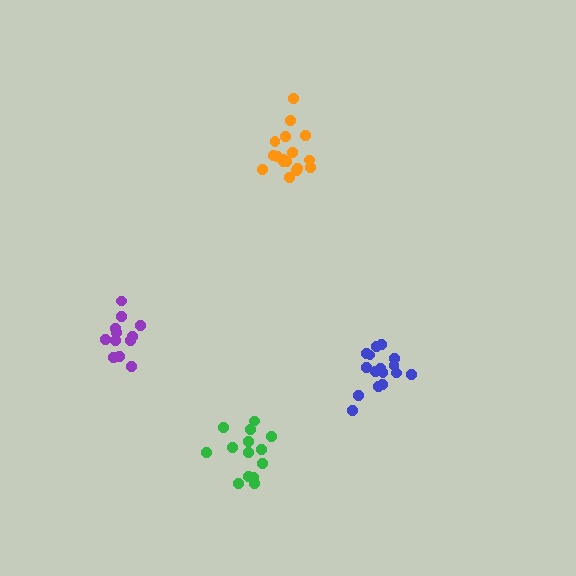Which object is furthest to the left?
The purple cluster is leftmost.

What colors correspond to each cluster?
The clusters are colored: green, blue, purple, orange.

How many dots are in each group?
Group 1: 14 dots, Group 2: 16 dots, Group 3: 12 dots, Group 4: 17 dots (59 total).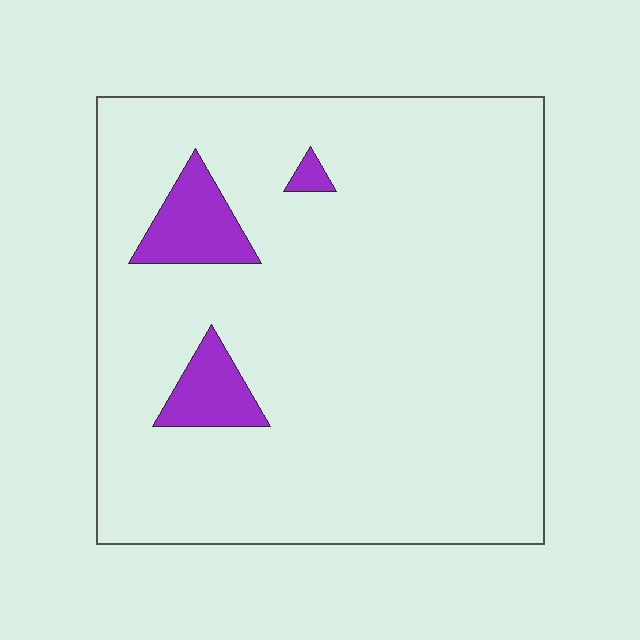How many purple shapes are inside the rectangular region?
3.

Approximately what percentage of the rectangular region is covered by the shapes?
Approximately 10%.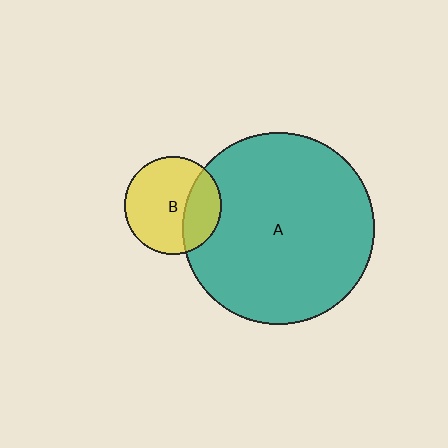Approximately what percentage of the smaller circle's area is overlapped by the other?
Approximately 30%.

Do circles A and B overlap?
Yes.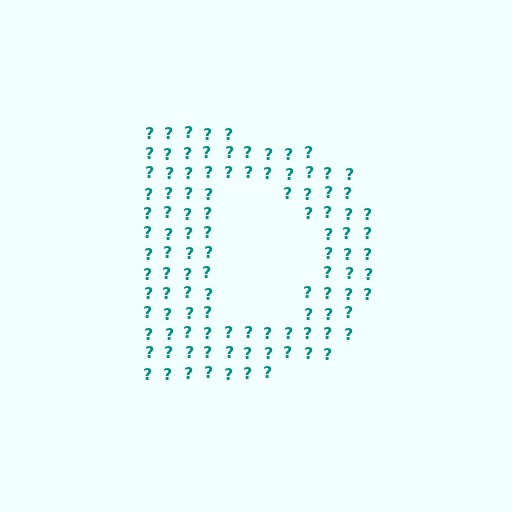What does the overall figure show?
The overall figure shows the letter D.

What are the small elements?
The small elements are question marks.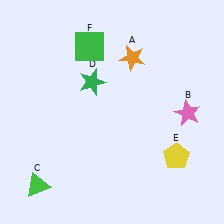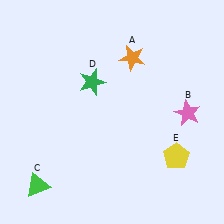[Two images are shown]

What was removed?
The green square (F) was removed in Image 2.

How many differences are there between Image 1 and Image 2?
There is 1 difference between the two images.